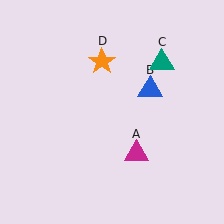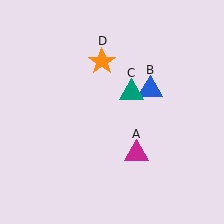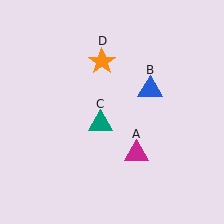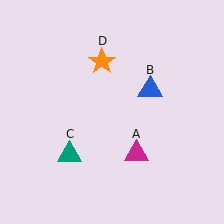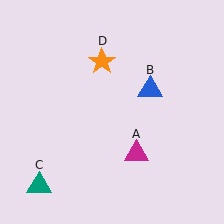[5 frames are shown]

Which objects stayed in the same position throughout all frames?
Magenta triangle (object A) and blue triangle (object B) and orange star (object D) remained stationary.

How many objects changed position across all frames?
1 object changed position: teal triangle (object C).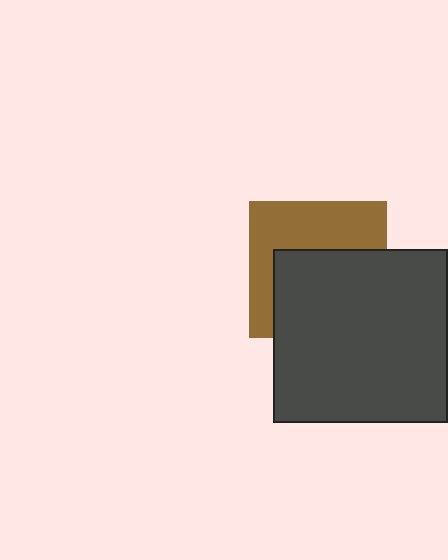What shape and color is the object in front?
The object in front is a dark gray square.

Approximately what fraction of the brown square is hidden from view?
Roughly 53% of the brown square is hidden behind the dark gray square.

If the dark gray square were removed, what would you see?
You would see the complete brown square.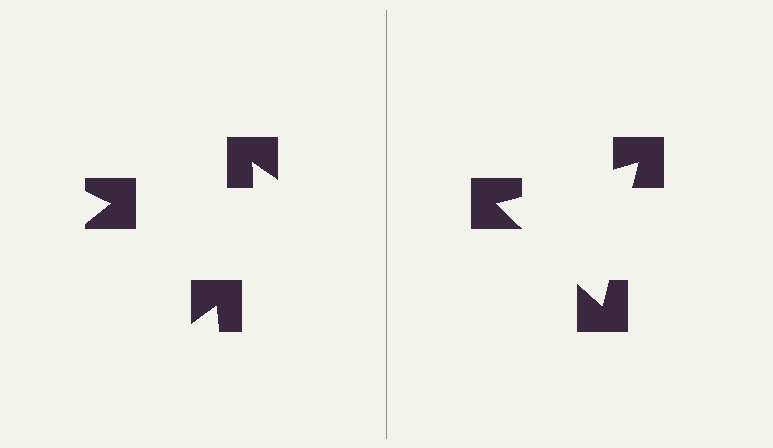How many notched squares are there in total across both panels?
6 — 3 on each side.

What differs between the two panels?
The notched squares are positioned identically on both sides; only the wedge orientations differ. On the right they align to a triangle; on the left they are misaligned.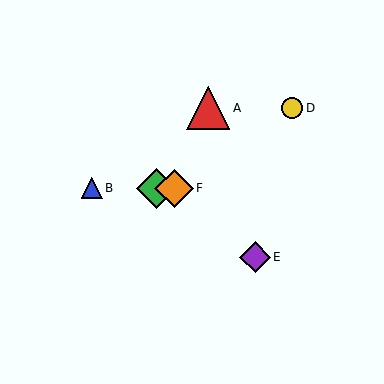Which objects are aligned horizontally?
Objects B, C, F are aligned horizontally.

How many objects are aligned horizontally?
3 objects (B, C, F) are aligned horizontally.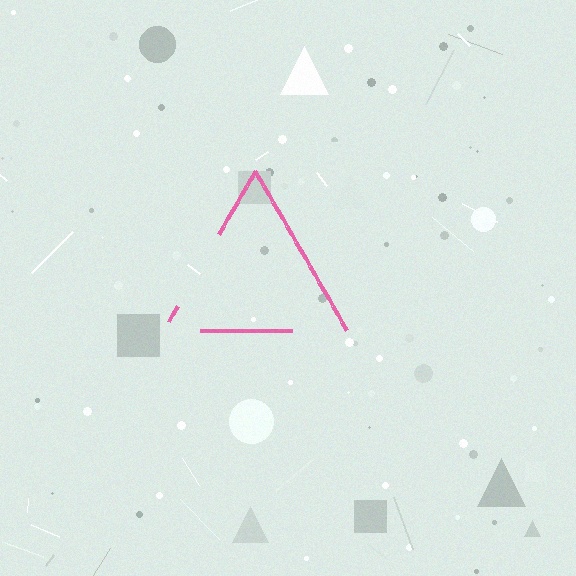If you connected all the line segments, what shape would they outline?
They would outline a triangle.